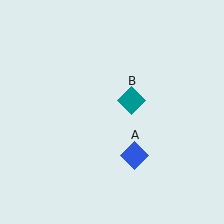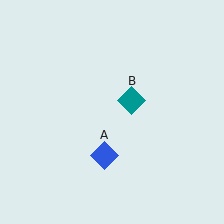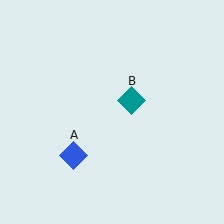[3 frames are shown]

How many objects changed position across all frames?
1 object changed position: blue diamond (object A).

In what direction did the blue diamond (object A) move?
The blue diamond (object A) moved left.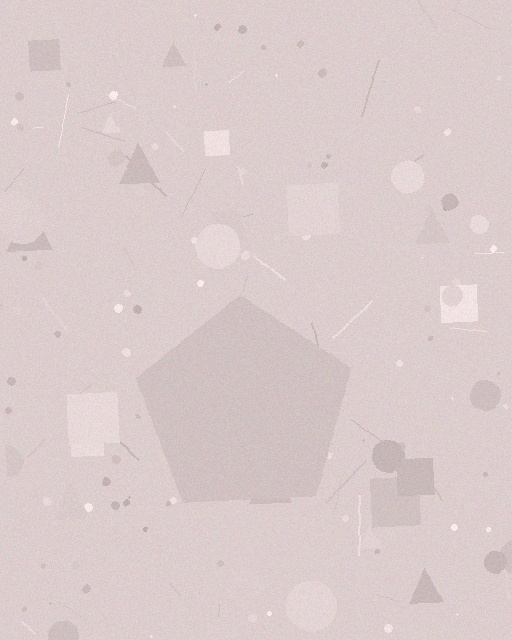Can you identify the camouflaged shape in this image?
The camouflaged shape is a pentagon.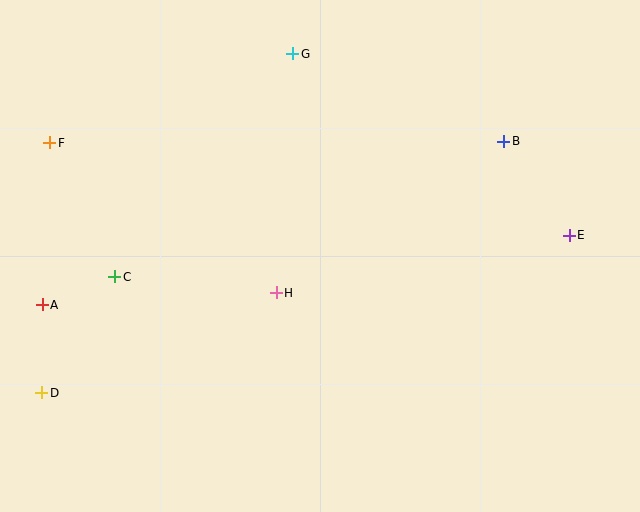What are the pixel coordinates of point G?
Point G is at (293, 54).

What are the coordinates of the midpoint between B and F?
The midpoint between B and F is at (277, 142).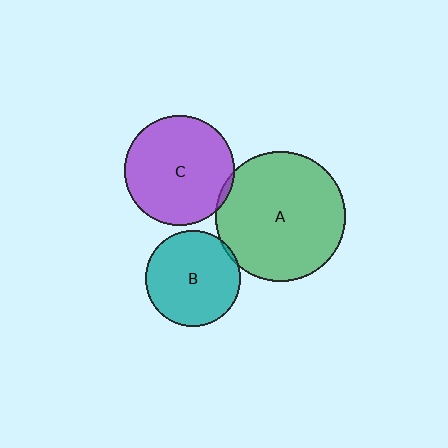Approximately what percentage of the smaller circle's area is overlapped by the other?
Approximately 5%.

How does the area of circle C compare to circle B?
Approximately 1.3 times.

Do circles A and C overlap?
Yes.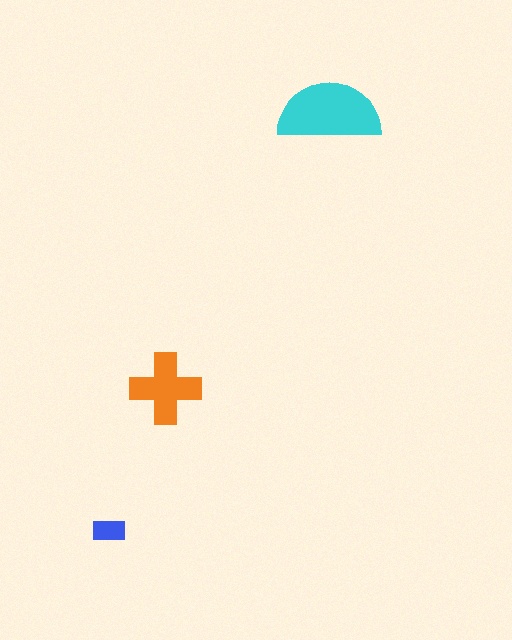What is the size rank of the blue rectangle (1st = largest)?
3rd.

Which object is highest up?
The cyan semicircle is topmost.